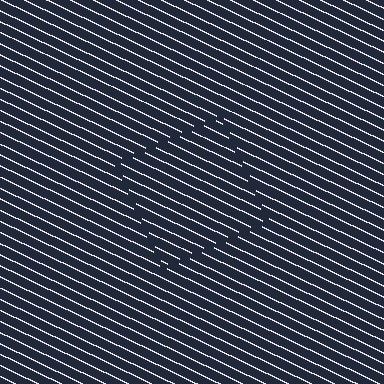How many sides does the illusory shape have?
4 sides — the line-ends trace a square.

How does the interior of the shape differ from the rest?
The interior of the shape contains the same grating, shifted by half a period — the contour is defined by the phase discontinuity where line-ends from the inner and outer gratings abut.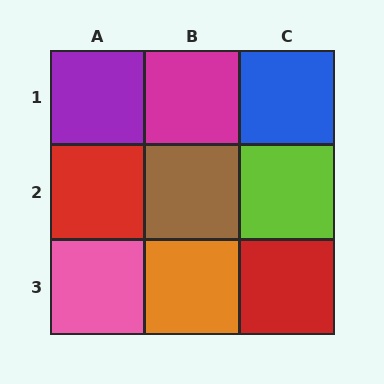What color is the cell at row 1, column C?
Blue.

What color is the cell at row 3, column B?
Orange.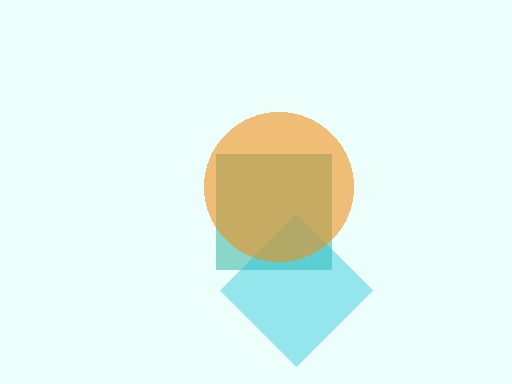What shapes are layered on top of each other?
The layered shapes are: a teal square, a cyan diamond, an orange circle.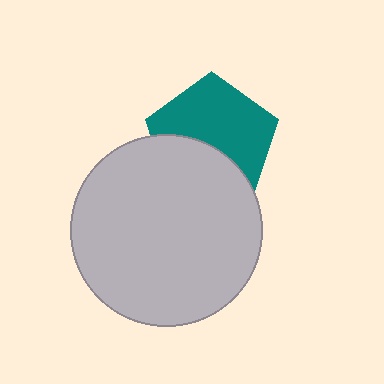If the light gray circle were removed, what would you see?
You would see the complete teal pentagon.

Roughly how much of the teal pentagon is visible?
About half of it is visible (roughly 61%).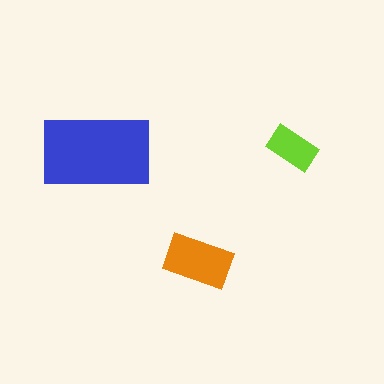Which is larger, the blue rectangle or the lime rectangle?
The blue one.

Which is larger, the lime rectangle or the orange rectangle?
The orange one.